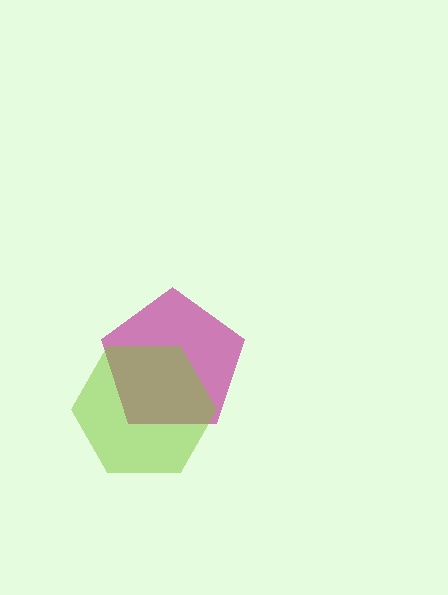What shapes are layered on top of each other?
The layered shapes are: a magenta pentagon, a lime hexagon.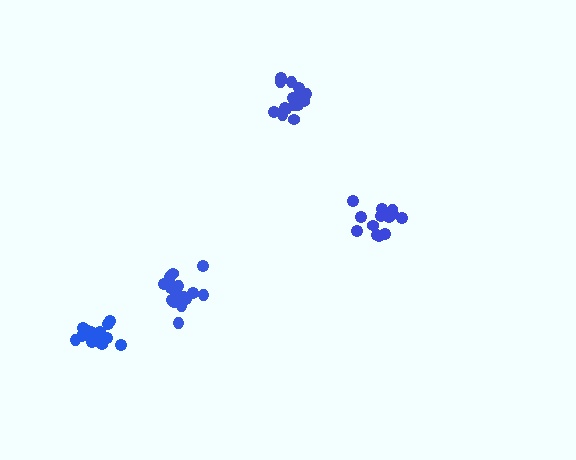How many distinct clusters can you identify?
There are 4 distinct clusters.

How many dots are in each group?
Group 1: 13 dots, Group 2: 18 dots, Group 3: 18 dots, Group 4: 17 dots (66 total).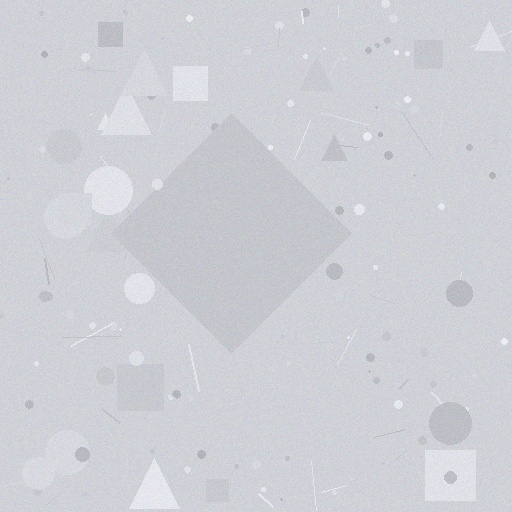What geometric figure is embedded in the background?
A diamond is embedded in the background.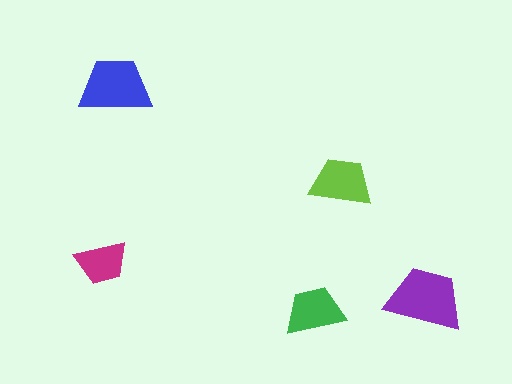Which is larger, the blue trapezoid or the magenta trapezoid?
The blue one.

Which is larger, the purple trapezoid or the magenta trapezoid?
The purple one.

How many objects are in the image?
There are 5 objects in the image.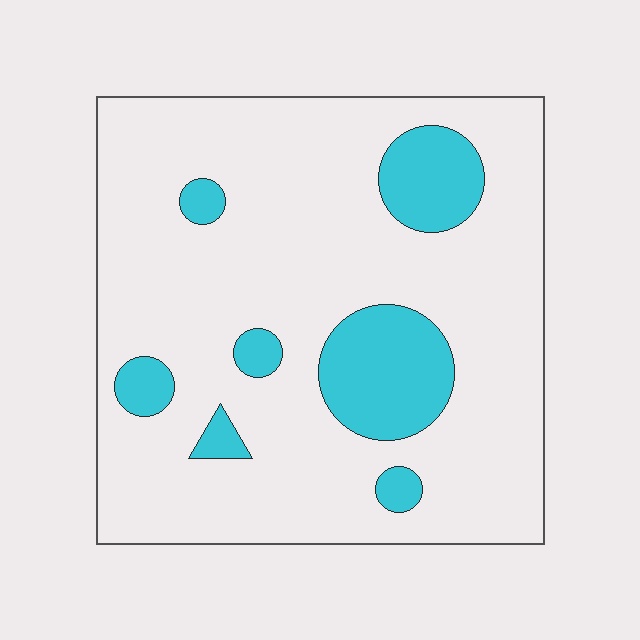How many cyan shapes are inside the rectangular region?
7.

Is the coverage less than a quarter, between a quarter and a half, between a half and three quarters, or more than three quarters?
Less than a quarter.